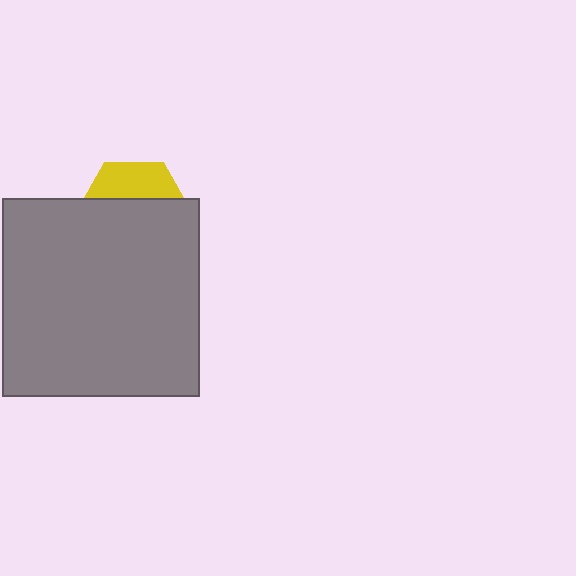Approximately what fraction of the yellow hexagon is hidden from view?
Roughly 68% of the yellow hexagon is hidden behind the gray square.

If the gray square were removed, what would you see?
You would see the complete yellow hexagon.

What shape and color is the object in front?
The object in front is a gray square.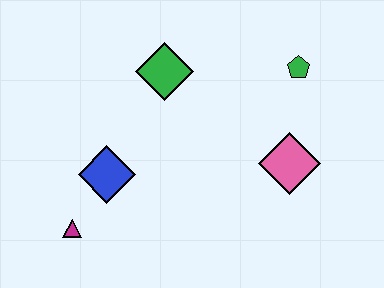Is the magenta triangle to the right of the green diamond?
No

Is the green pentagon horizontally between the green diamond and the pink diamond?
No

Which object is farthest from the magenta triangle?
The green pentagon is farthest from the magenta triangle.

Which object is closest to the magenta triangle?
The blue diamond is closest to the magenta triangle.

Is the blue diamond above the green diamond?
No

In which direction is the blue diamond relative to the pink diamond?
The blue diamond is to the left of the pink diamond.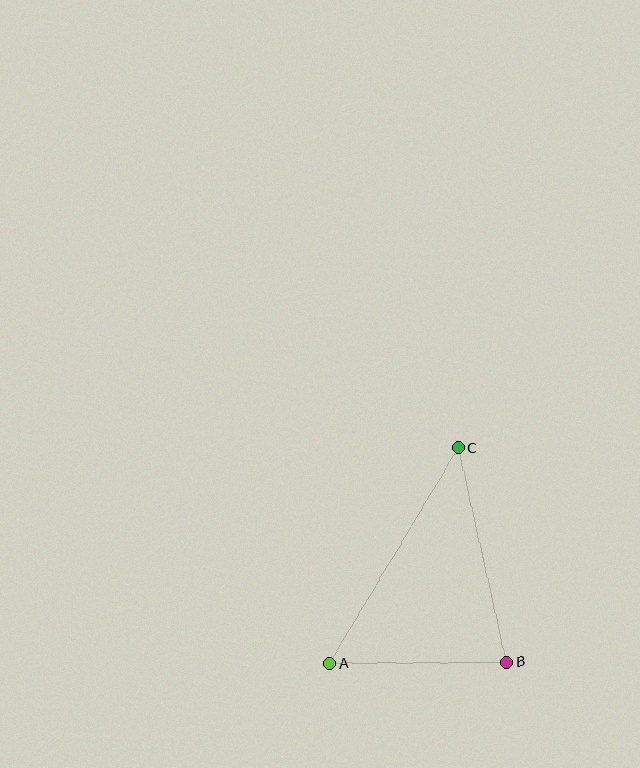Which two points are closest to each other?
Points A and B are closest to each other.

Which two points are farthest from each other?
Points A and C are farthest from each other.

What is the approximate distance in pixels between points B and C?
The distance between B and C is approximately 219 pixels.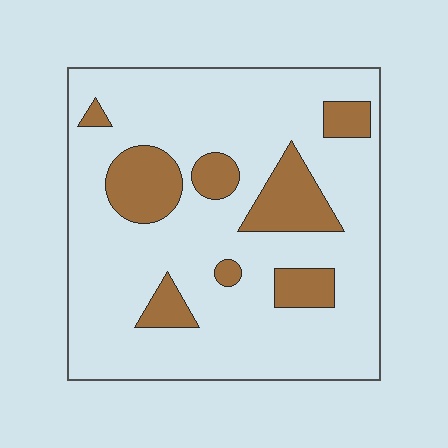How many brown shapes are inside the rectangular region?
8.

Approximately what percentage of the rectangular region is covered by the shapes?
Approximately 20%.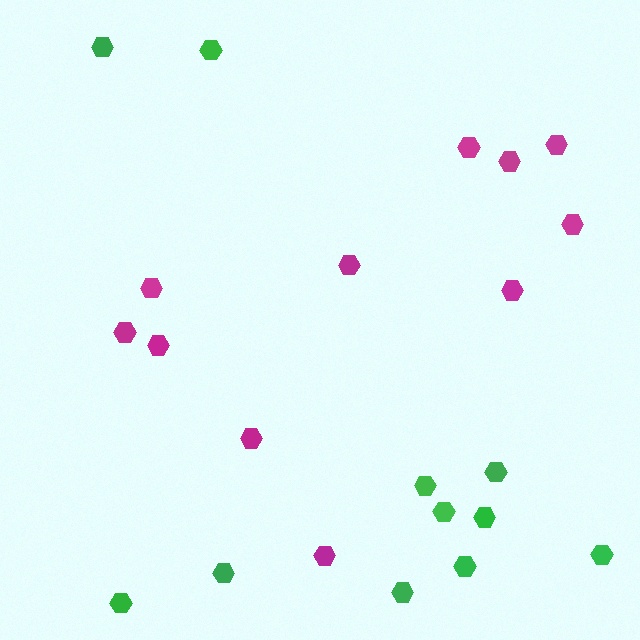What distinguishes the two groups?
There are 2 groups: one group of green hexagons (11) and one group of magenta hexagons (11).